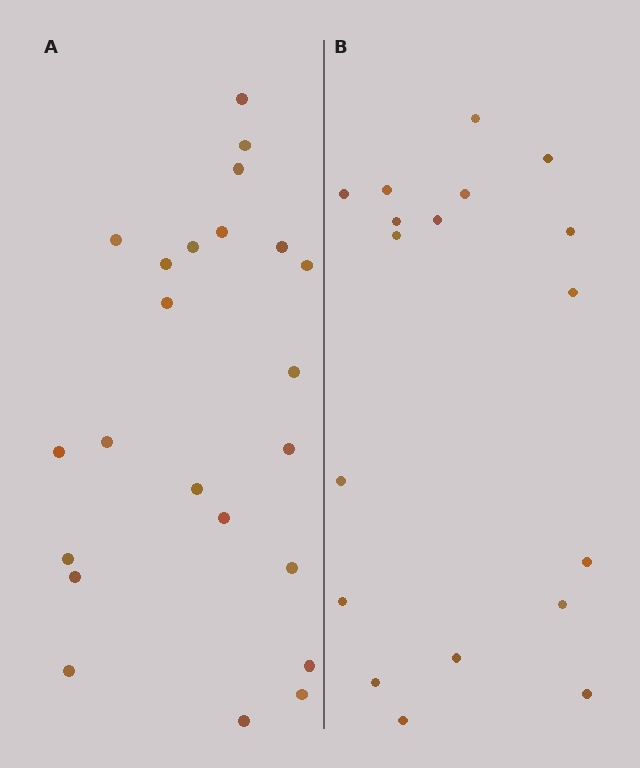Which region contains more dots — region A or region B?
Region A (the left region) has more dots.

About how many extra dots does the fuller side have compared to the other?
Region A has about 5 more dots than region B.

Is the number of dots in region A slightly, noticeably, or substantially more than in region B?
Region A has noticeably more, but not dramatically so. The ratio is roughly 1.3 to 1.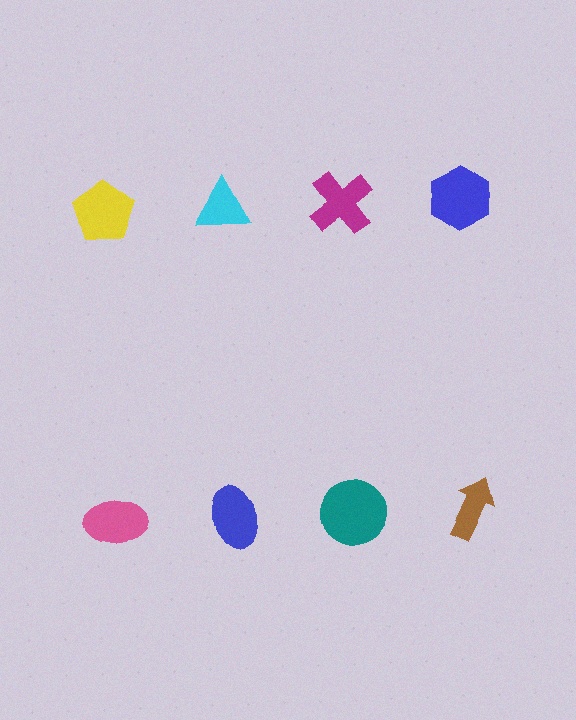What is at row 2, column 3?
A teal circle.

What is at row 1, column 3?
A magenta cross.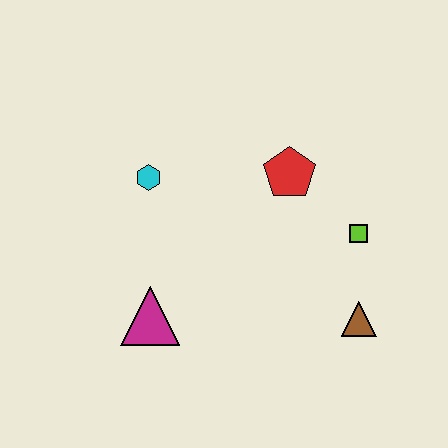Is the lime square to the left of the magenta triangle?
No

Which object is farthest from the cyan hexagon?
The brown triangle is farthest from the cyan hexagon.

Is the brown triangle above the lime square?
No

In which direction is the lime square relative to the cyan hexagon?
The lime square is to the right of the cyan hexagon.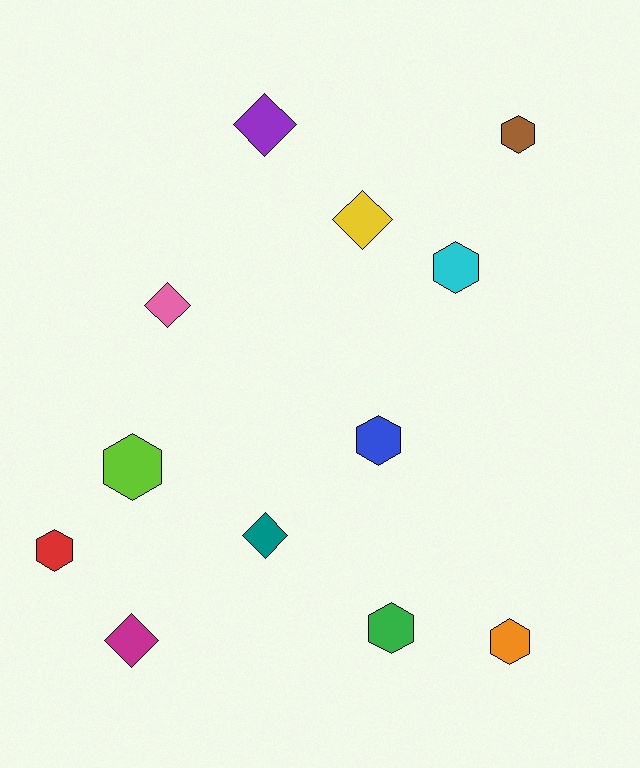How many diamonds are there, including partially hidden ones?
There are 5 diamonds.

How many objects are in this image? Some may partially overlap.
There are 12 objects.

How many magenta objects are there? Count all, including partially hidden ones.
There is 1 magenta object.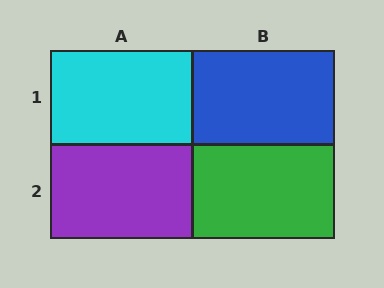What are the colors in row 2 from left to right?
Purple, green.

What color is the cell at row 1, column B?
Blue.